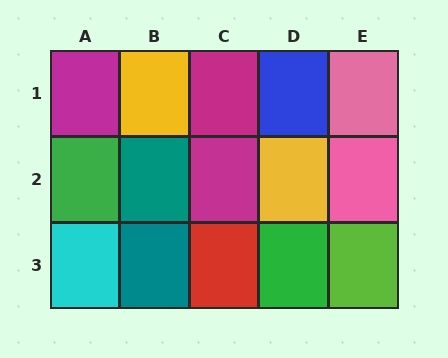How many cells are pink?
2 cells are pink.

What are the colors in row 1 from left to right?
Magenta, yellow, magenta, blue, pink.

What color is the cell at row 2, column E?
Pink.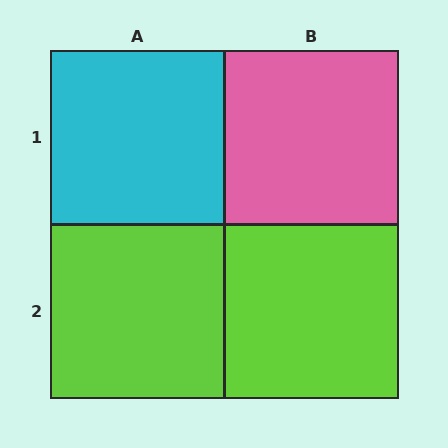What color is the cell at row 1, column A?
Cyan.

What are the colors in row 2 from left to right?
Lime, lime.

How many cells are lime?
2 cells are lime.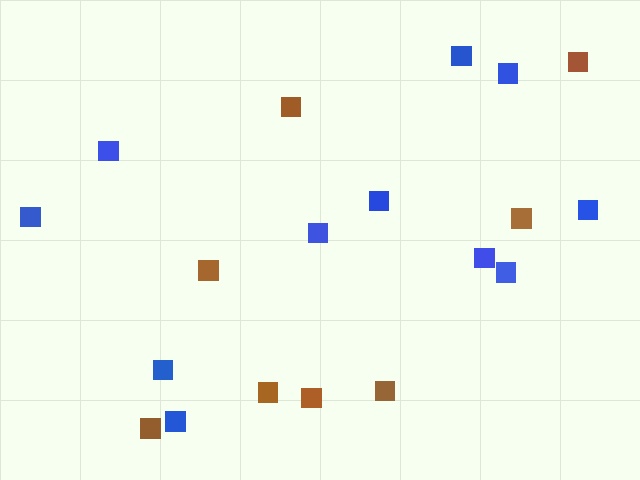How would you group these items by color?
There are 2 groups: one group of blue squares (11) and one group of brown squares (8).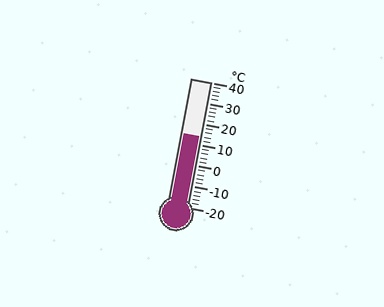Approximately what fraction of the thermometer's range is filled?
The thermometer is filled to approximately 55% of its range.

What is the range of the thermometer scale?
The thermometer scale ranges from -20°C to 40°C.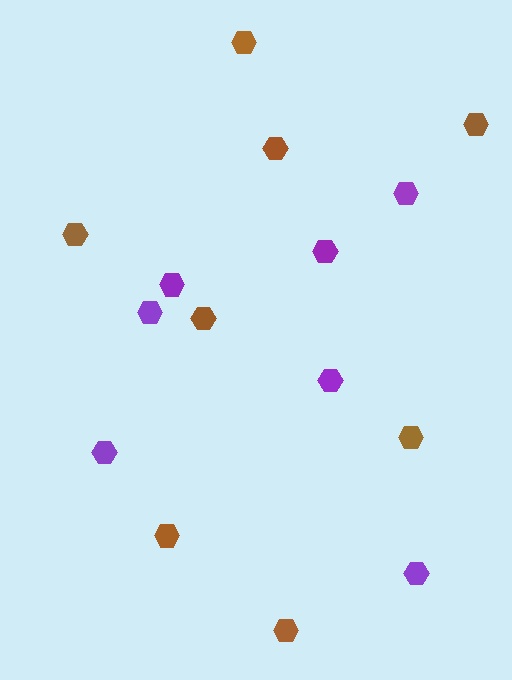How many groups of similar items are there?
There are 2 groups: one group of brown hexagons (8) and one group of purple hexagons (7).